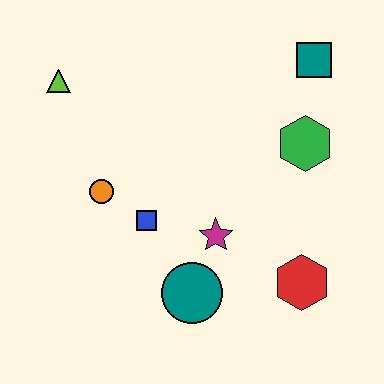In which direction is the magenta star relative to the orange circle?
The magenta star is to the right of the orange circle.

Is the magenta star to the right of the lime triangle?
Yes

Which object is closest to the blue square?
The orange circle is closest to the blue square.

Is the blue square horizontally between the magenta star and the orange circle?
Yes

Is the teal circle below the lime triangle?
Yes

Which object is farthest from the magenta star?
The lime triangle is farthest from the magenta star.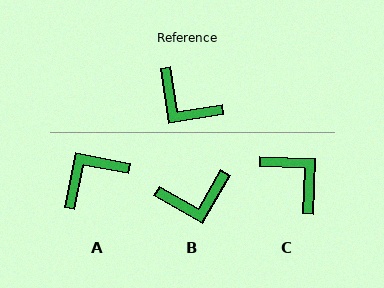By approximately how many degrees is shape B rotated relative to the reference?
Approximately 51 degrees counter-clockwise.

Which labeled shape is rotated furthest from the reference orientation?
C, about 169 degrees away.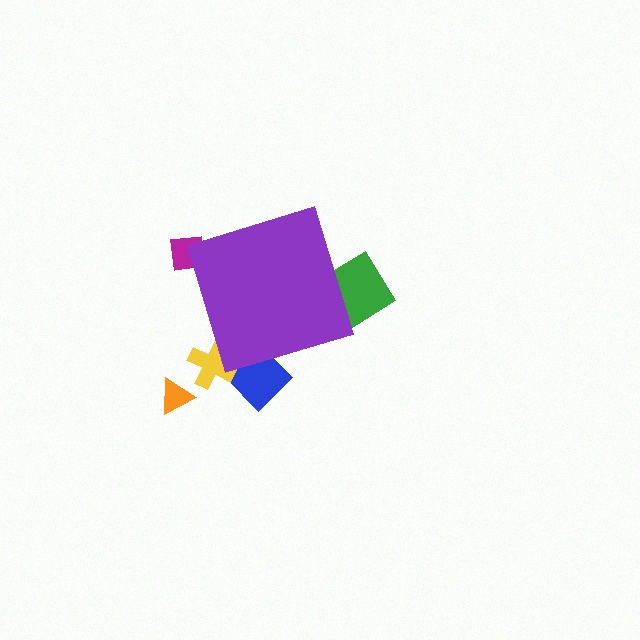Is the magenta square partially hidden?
Yes, the magenta square is partially hidden behind the purple diamond.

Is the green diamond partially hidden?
Yes, the green diamond is partially hidden behind the purple diamond.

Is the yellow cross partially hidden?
Yes, the yellow cross is partially hidden behind the purple diamond.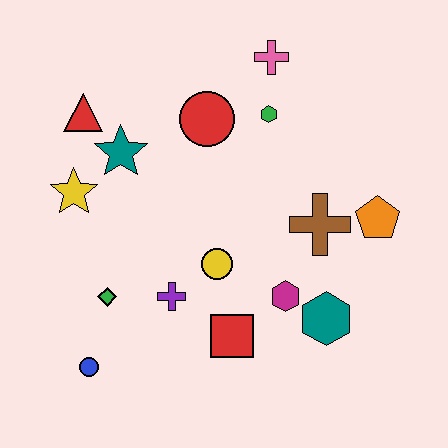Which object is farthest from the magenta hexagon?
The red triangle is farthest from the magenta hexagon.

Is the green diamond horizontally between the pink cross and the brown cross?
No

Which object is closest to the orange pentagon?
The brown cross is closest to the orange pentagon.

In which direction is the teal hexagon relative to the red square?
The teal hexagon is to the right of the red square.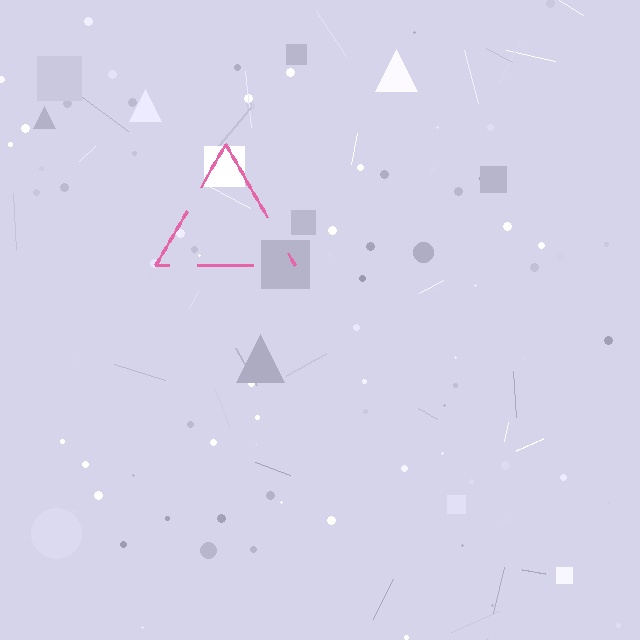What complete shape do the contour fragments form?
The contour fragments form a triangle.